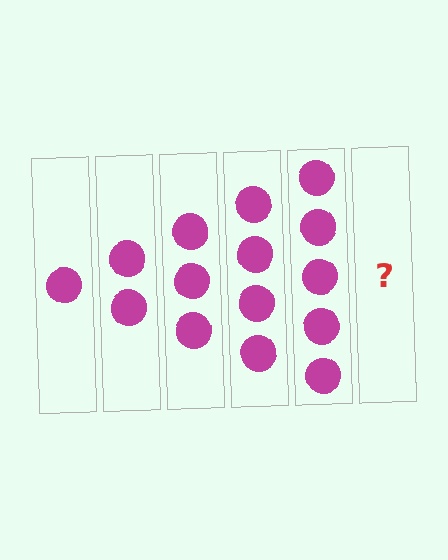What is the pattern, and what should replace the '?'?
The pattern is that each step adds one more circle. The '?' should be 6 circles.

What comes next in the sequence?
The next element should be 6 circles.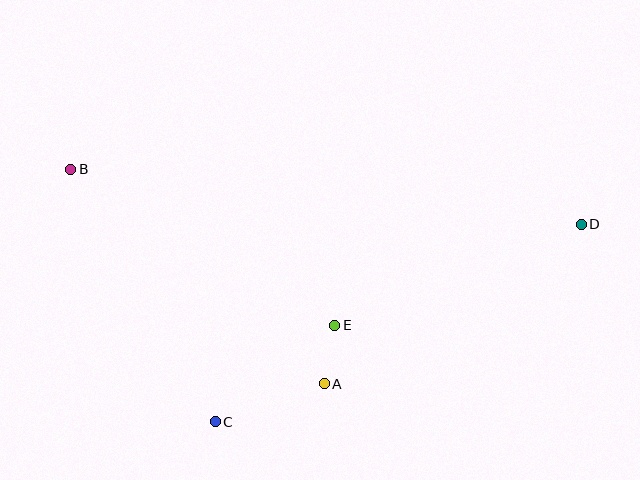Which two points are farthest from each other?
Points B and D are farthest from each other.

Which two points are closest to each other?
Points A and E are closest to each other.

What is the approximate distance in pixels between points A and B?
The distance between A and B is approximately 332 pixels.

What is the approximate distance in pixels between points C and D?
The distance between C and D is approximately 416 pixels.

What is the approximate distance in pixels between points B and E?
The distance between B and E is approximately 307 pixels.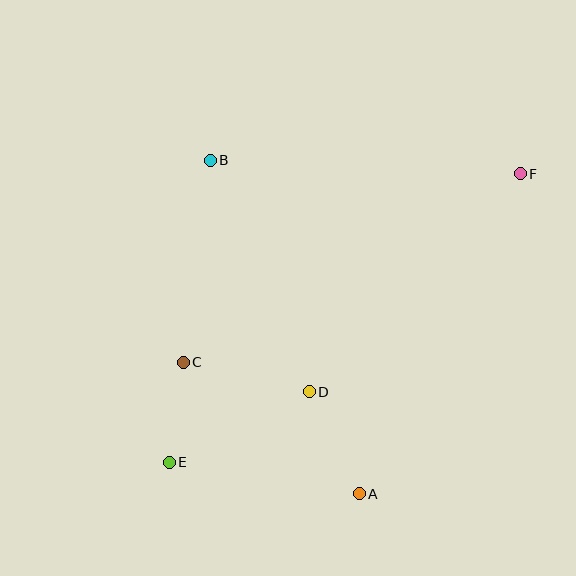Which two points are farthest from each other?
Points E and F are farthest from each other.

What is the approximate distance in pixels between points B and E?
The distance between B and E is approximately 305 pixels.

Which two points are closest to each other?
Points C and E are closest to each other.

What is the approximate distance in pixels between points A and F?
The distance between A and F is approximately 358 pixels.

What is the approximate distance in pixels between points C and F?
The distance between C and F is approximately 386 pixels.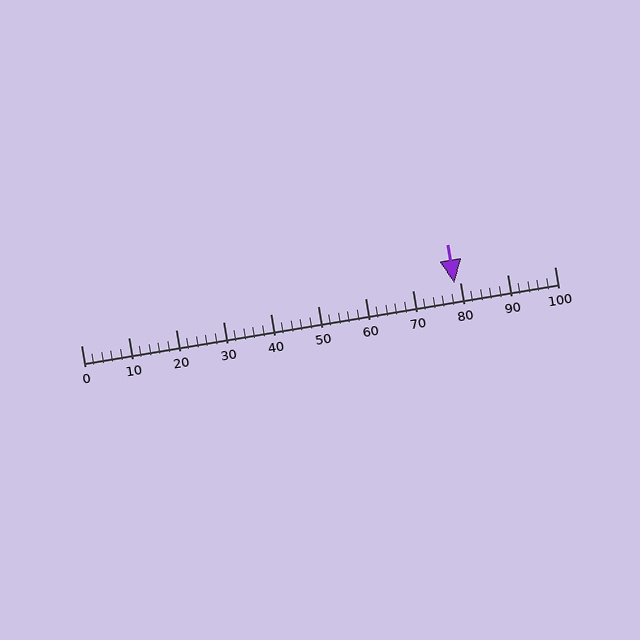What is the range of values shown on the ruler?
The ruler shows values from 0 to 100.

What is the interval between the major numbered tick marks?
The major tick marks are spaced 10 units apart.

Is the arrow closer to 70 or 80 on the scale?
The arrow is closer to 80.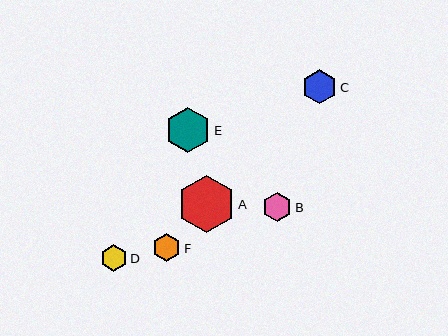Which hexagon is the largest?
Hexagon A is the largest with a size of approximately 57 pixels.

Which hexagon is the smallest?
Hexagon D is the smallest with a size of approximately 27 pixels.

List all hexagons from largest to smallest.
From largest to smallest: A, E, C, B, F, D.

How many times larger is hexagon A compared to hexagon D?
Hexagon A is approximately 2.1 times the size of hexagon D.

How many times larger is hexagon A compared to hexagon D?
Hexagon A is approximately 2.1 times the size of hexagon D.